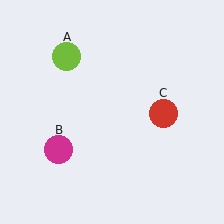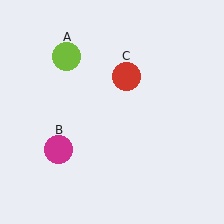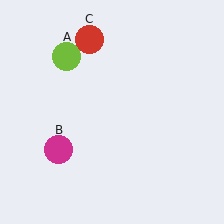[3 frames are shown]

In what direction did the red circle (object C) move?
The red circle (object C) moved up and to the left.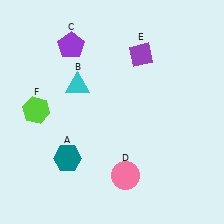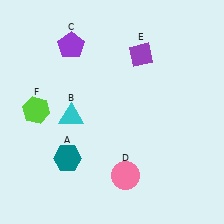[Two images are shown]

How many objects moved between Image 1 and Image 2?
1 object moved between the two images.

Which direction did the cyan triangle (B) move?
The cyan triangle (B) moved down.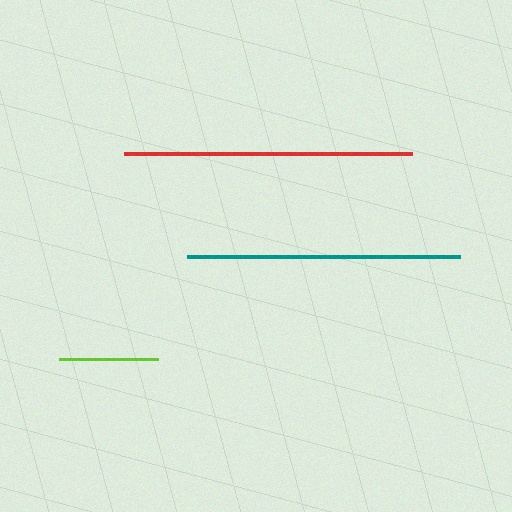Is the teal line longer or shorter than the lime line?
The teal line is longer than the lime line.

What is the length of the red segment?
The red segment is approximately 288 pixels long.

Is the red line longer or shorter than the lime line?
The red line is longer than the lime line.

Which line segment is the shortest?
The lime line is the shortest at approximately 99 pixels.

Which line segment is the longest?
The red line is the longest at approximately 288 pixels.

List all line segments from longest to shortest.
From longest to shortest: red, teal, lime.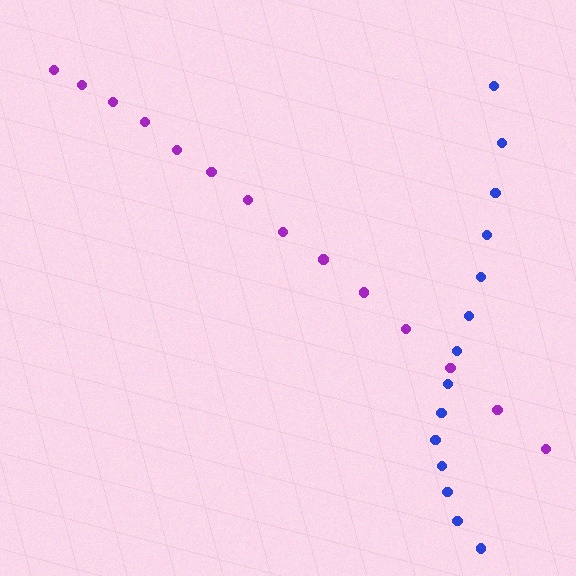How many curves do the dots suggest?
There are 2 distinct paths.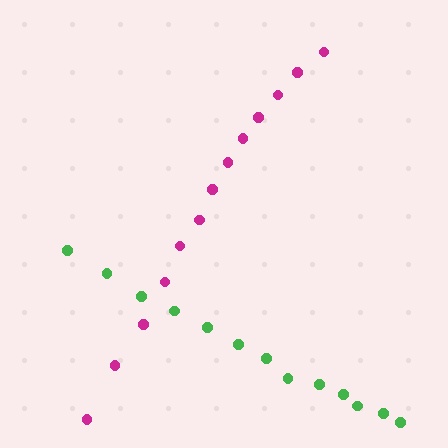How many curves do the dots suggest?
There are 2 distinct paths.